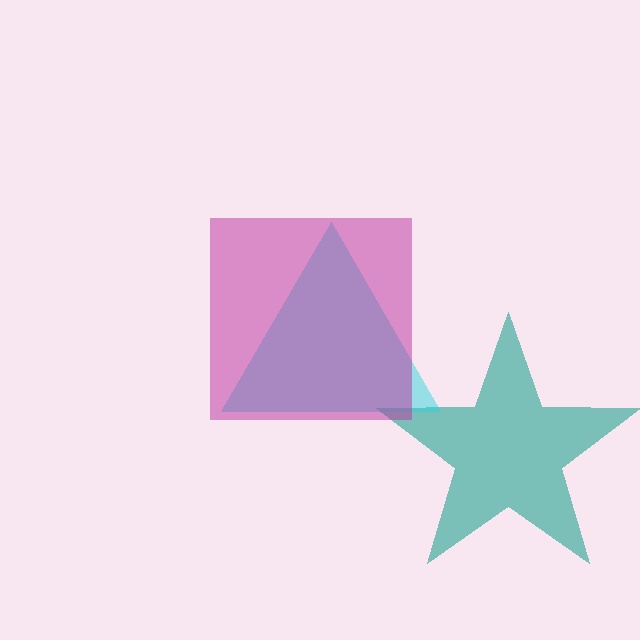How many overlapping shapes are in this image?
There are 3 overlapping shapes in the image.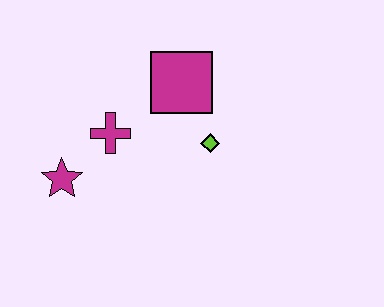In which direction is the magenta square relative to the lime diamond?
The magenta square is above the lime diamond.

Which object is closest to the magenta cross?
The magenta star is closest to the magenta cross.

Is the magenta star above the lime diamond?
No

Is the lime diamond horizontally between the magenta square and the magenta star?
No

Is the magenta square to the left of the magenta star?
No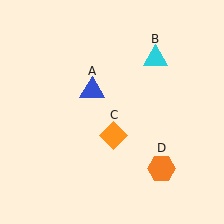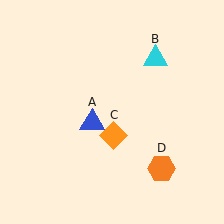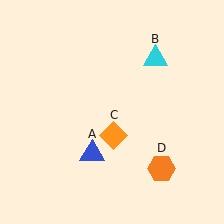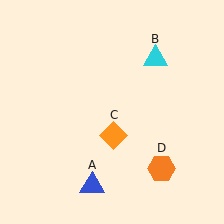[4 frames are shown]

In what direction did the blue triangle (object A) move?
The blue triangle (object A) moved down.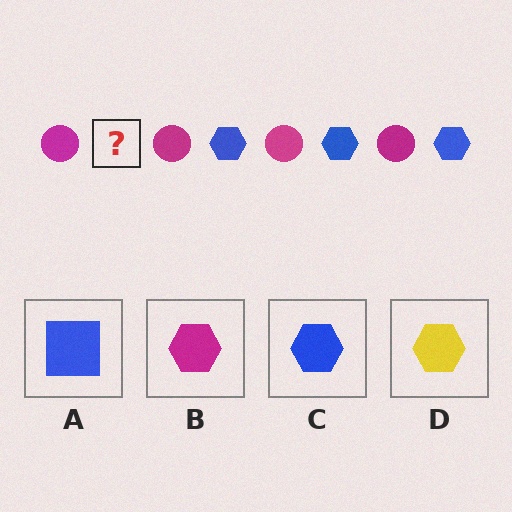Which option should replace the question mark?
Option C.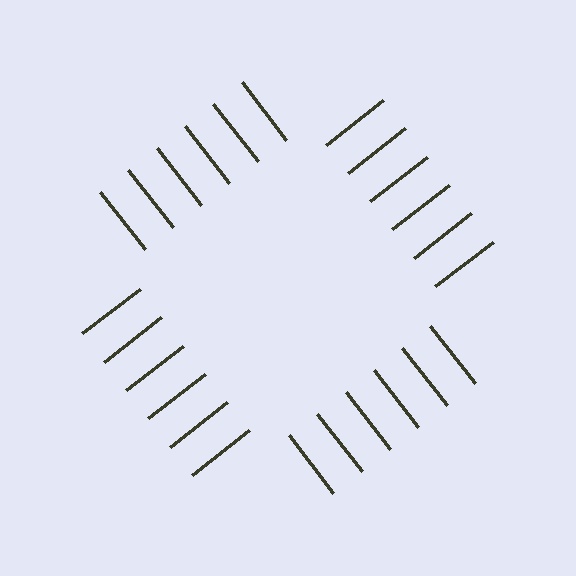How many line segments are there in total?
24 — 6 along each of the 4 edges.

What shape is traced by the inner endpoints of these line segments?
An illusory square — the line segments terminate on its edges but no continuous stroke is drawn.